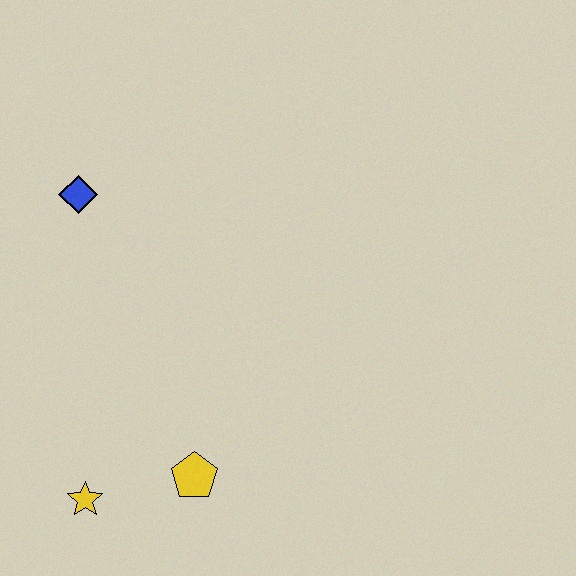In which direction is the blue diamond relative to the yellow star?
The blue diamond is above the yellow star.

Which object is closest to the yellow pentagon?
The yellow star is closest to the yellow pentagon.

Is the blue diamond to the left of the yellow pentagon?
Yes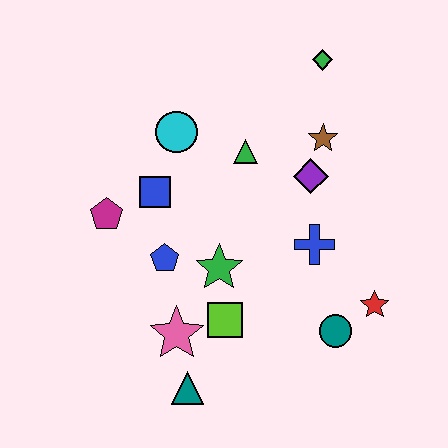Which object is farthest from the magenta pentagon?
The red star is farthest from the magenta pentagon.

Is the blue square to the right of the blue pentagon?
No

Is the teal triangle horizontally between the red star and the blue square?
Yes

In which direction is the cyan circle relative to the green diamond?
The cyan circle is to the left of the green diamond.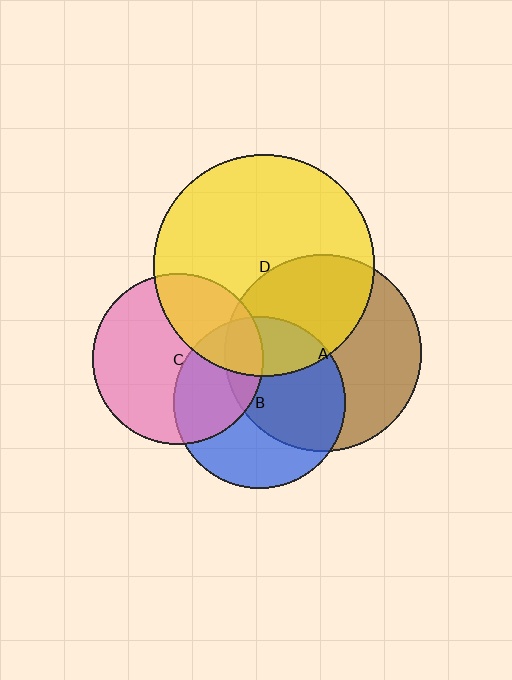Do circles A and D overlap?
Yes.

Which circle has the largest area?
Circle D (yellow).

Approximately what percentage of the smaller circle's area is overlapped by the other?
Approximately 45%.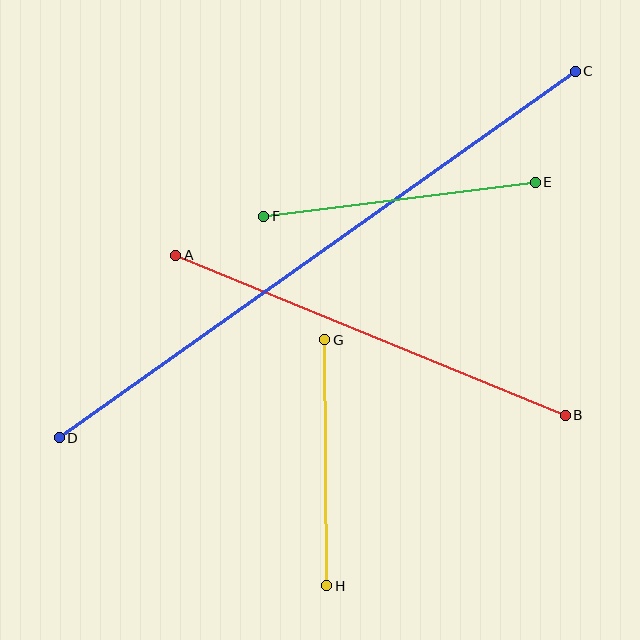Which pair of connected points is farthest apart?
Points C and D are farthest apart.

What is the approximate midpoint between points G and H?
The midpoint is at approximately (326, 463) pixels.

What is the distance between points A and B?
The distance is approximately 421 pixels.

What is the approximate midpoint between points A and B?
The midpoint is at approximately (371, 335) pixels.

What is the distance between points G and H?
The distance is approximately 246 pixels.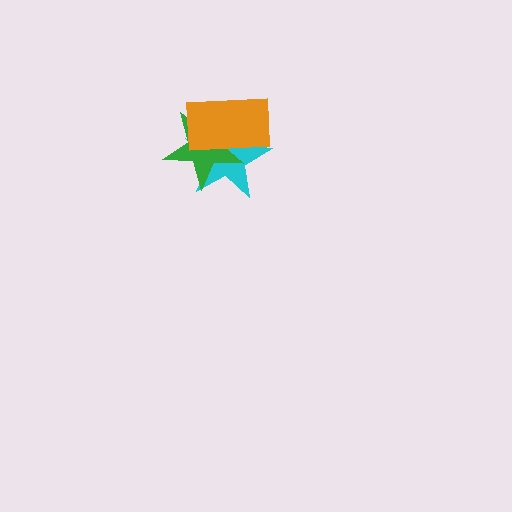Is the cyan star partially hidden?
Yes, it is partially covered by another shape.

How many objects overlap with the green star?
2 objects overlap with the green star.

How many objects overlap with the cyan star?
2 objects overlap with the cyan star.